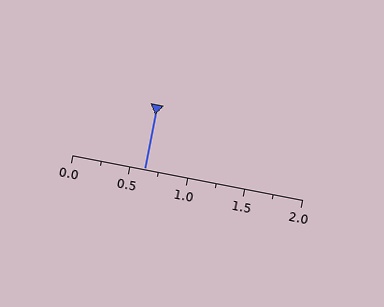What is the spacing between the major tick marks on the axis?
The major ticks are spaced 0.5 apart.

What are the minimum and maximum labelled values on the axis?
The axis runs from 0.0 to 2.0.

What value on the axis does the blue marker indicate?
The marker indicates approximately 0.62.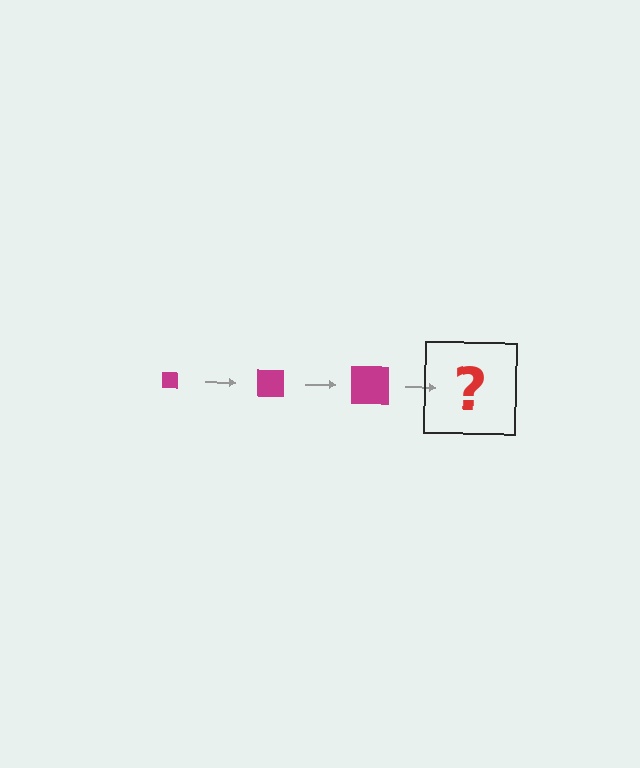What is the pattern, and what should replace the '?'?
The pattern is that the square gets progressively larger each step. The '?' should be a magenta square, larger than the previous one.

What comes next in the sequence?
The next element should be a magenta square, larger than the previous one.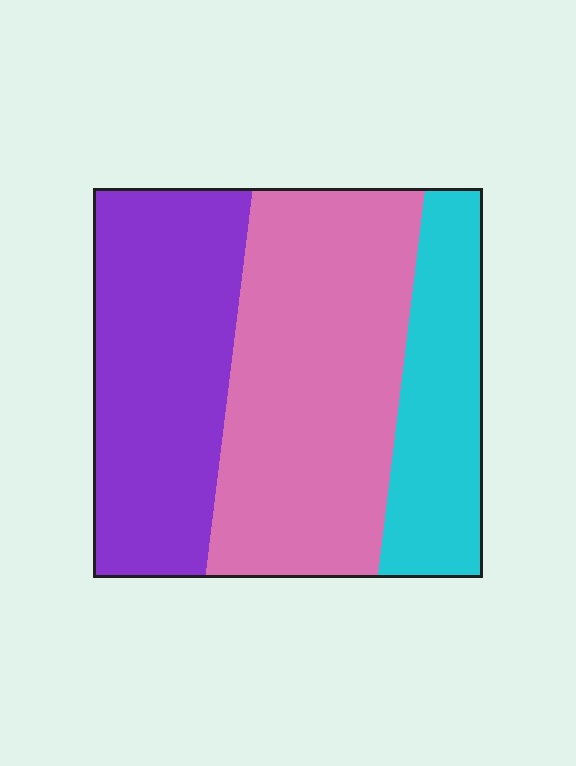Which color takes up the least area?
Cyan, at roughly 20%.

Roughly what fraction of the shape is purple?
Purple takes up about one third (1/3) of the shape.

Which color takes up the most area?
Pink, at roughly 45%.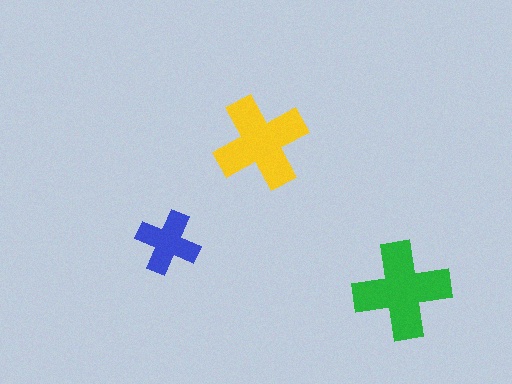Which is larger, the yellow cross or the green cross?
The green one.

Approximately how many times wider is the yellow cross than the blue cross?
About 1.5 times wider.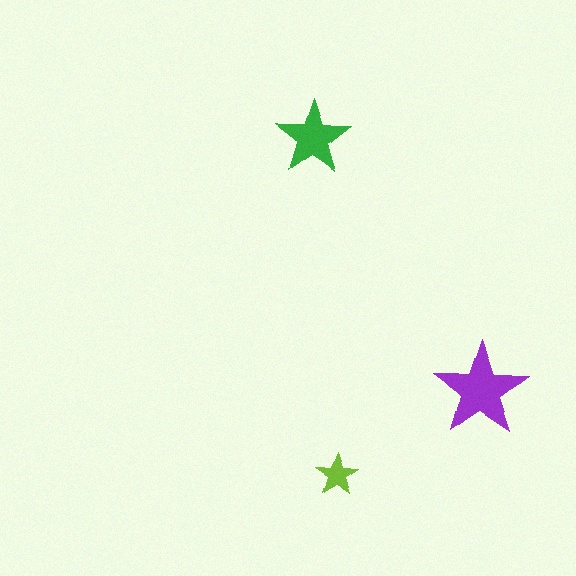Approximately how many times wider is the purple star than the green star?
About 1.5 times wider.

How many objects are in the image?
There are 3 objects in the image.